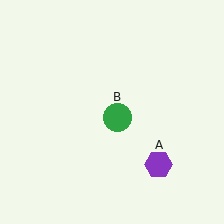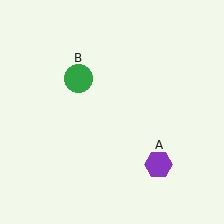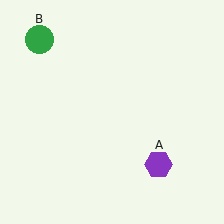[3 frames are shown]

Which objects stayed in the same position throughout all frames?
Purple hexagon (object A) remained stationary.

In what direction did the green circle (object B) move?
The green circle (object B) moved up and to the left.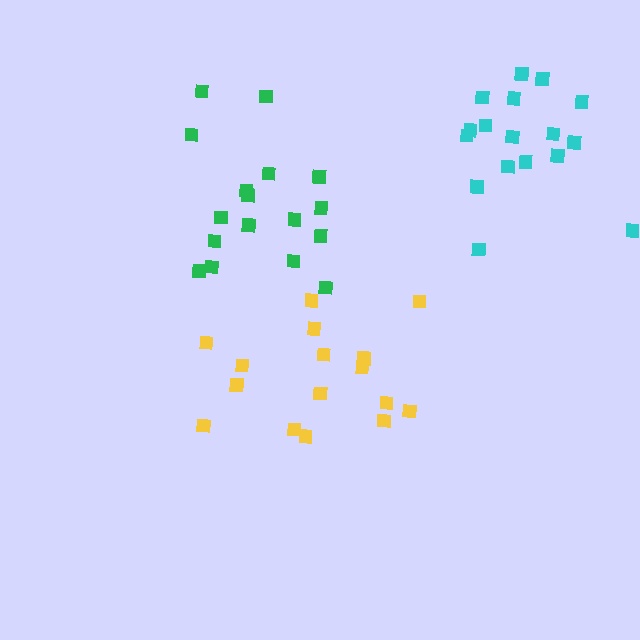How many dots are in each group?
Group 1: 16 dots, Group 2: 17 dots, Group 3: 17 dots (50 total).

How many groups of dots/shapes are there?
There are 3 groups.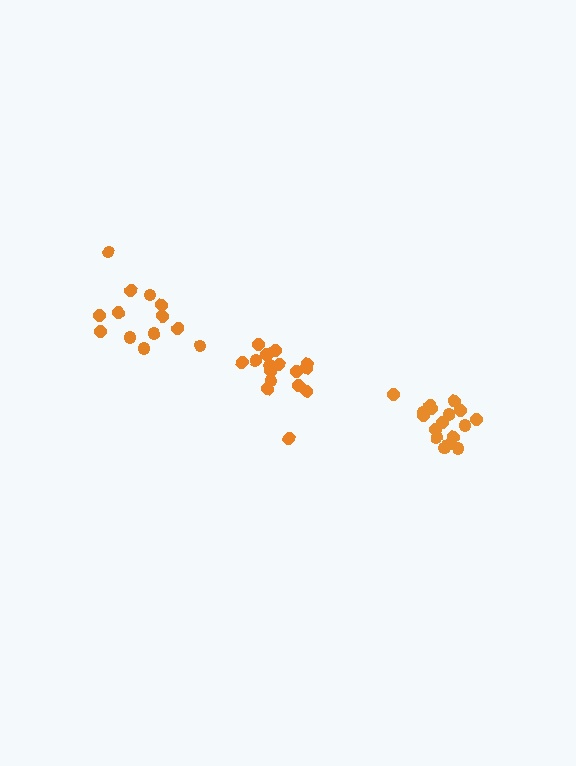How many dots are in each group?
Group 1: 13 dots, Group 2: 17 dots, Group 3: 16 dots (46 total).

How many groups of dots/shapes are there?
There are 3 groups.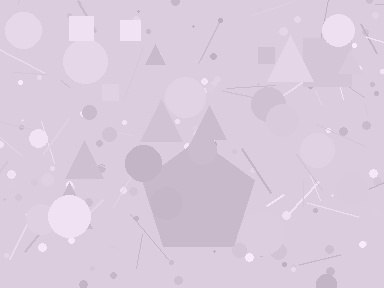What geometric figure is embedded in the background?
A pentagon is embedded in the background.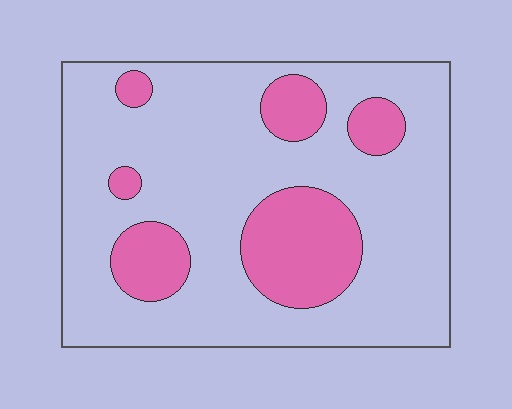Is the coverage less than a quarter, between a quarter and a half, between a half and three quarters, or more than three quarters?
Less than a quarter.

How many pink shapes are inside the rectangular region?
6.